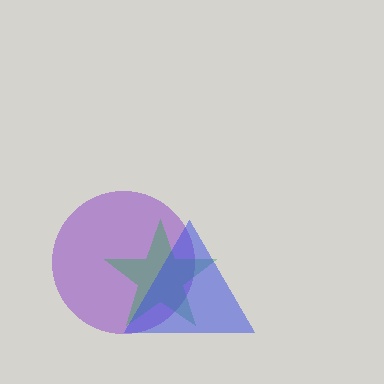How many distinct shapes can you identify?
There are 3 distinct shapes: a purple circle, a green star, a blue triangle.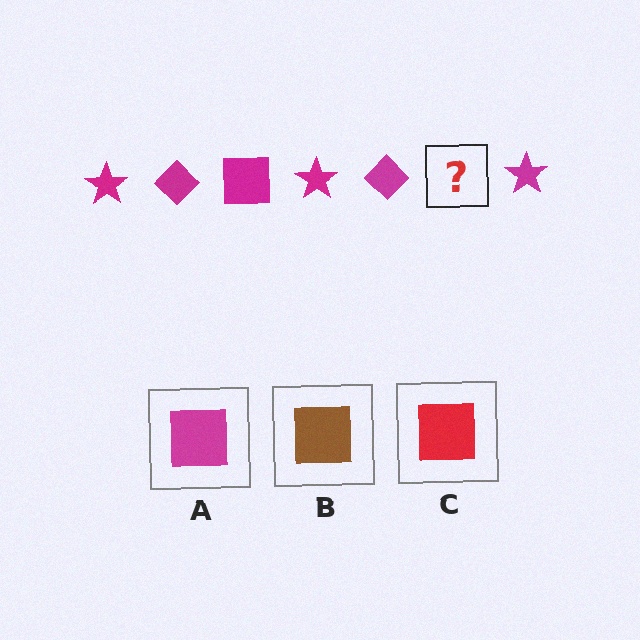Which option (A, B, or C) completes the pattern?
A.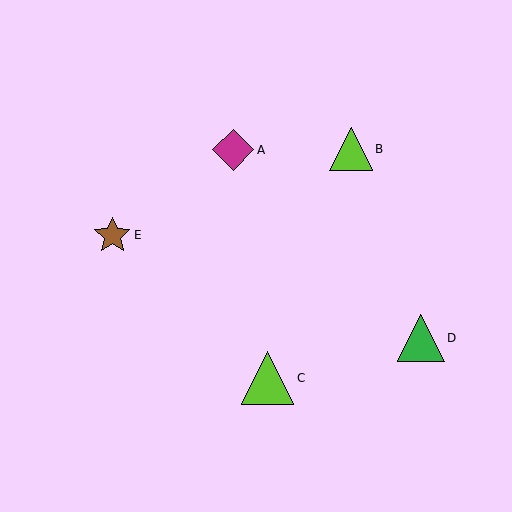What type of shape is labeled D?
Shape D is a green triangle.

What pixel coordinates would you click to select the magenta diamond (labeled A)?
Click at (233, 150) to select the magenta diamond A.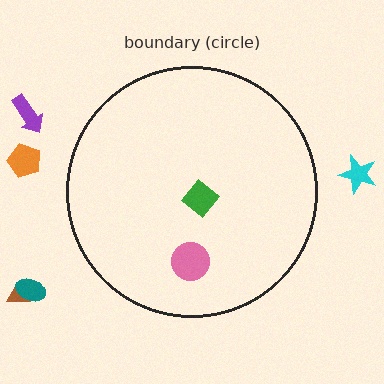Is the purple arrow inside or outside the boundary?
Outside.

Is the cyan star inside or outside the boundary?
Outside.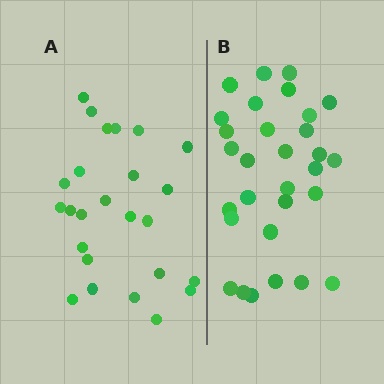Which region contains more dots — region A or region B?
Region B (the right region) has more dots.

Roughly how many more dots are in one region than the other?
Region B has about 5 more dots than region A.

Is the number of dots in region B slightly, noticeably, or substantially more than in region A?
Region B has only slightly more — the two regions are fairly close. The ratio is roughly 1.2 to 1.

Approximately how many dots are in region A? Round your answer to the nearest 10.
About 20 dots. (The exact count is 25, which rounds to 20.)